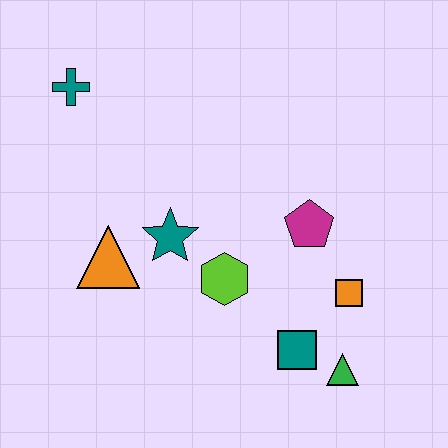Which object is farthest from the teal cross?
The green triangle is farthest from the teal cross.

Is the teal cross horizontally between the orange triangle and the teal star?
No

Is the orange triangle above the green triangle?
Yes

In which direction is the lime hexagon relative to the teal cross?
The lime hexagon is below the teal cross.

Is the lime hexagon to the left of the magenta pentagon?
Yes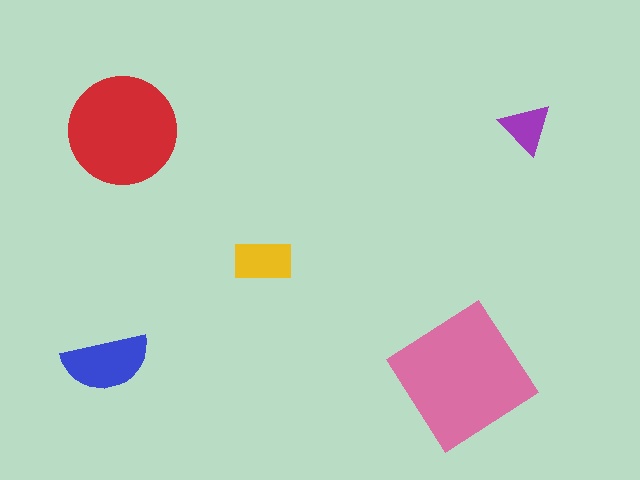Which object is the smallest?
The purple triangle.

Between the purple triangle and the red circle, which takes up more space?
The red circle.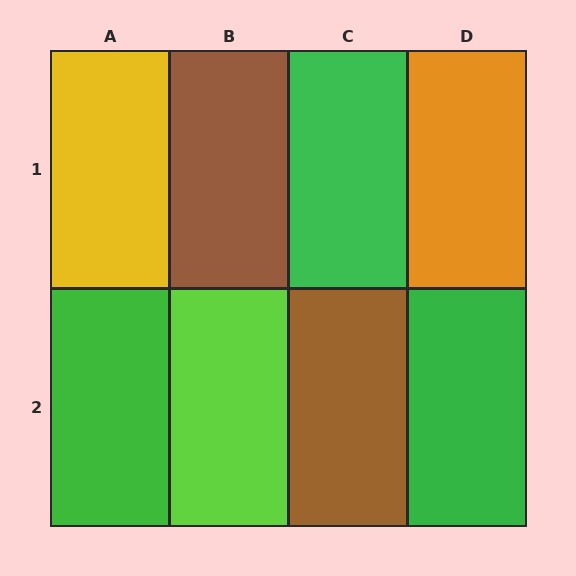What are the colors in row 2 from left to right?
Green, lime, brown, green.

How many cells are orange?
1 cell is orange.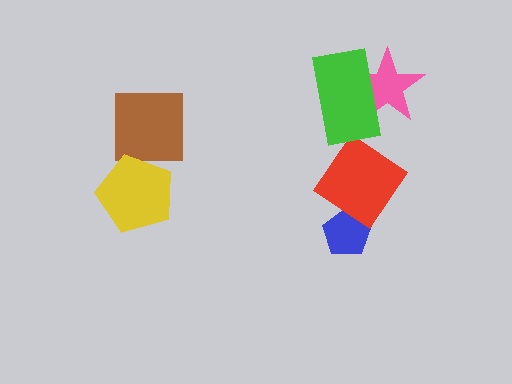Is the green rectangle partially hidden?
No, no other shape covers it.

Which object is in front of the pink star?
The green rectangle is in front of the pink star.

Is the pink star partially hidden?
Yes, it is partially covered by another shape.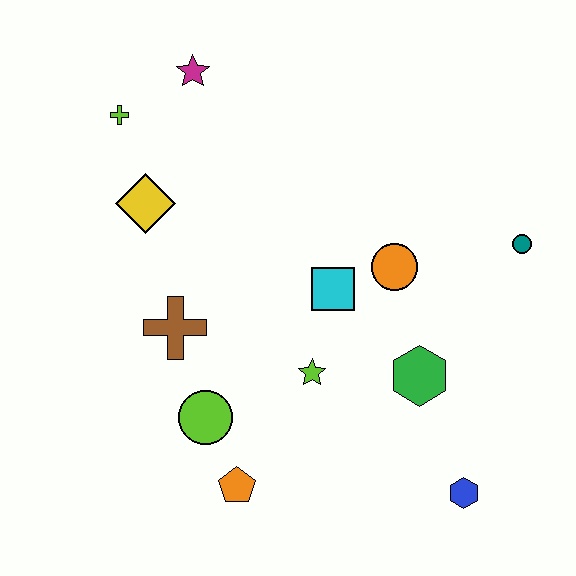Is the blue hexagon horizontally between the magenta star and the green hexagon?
No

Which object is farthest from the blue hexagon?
The lime cross is farthest from the blue hexagon.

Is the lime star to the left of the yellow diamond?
No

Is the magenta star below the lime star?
No